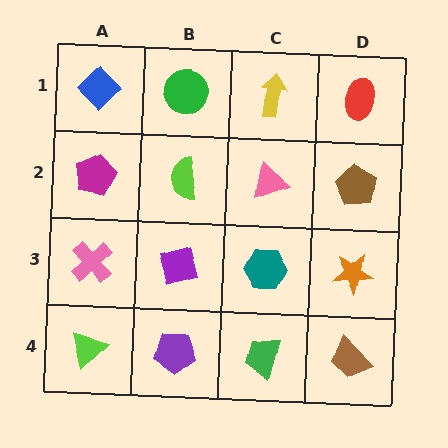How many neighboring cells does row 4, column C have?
3.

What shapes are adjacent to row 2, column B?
A green circle (row 1, column B), a purple diamond (row 3, column B), a magenta pentagon (row 2, column A), a pink triangle (row 2, column C).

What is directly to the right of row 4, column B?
A green trapezoid.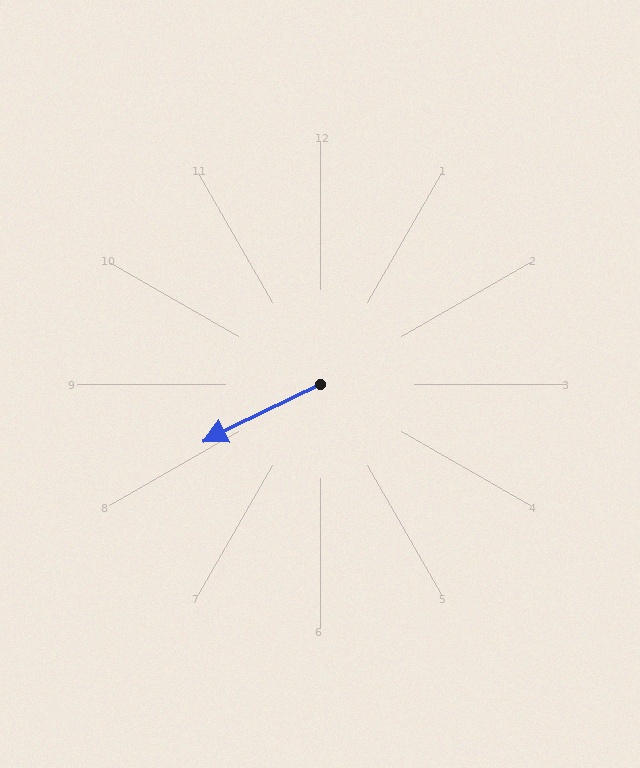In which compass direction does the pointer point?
Southwest.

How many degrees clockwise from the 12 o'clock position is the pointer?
Approximately 244 degrees.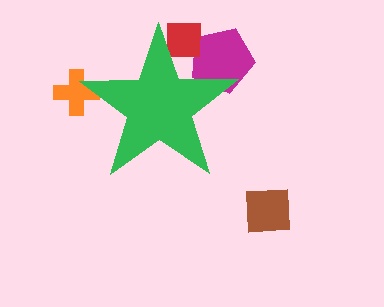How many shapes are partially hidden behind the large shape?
3 shapes are partially hidden.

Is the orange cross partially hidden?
Yes, the orange cross is partially hidden behind the green star.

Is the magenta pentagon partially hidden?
Yes, the magenta pentagon is partially hidden behind the green star.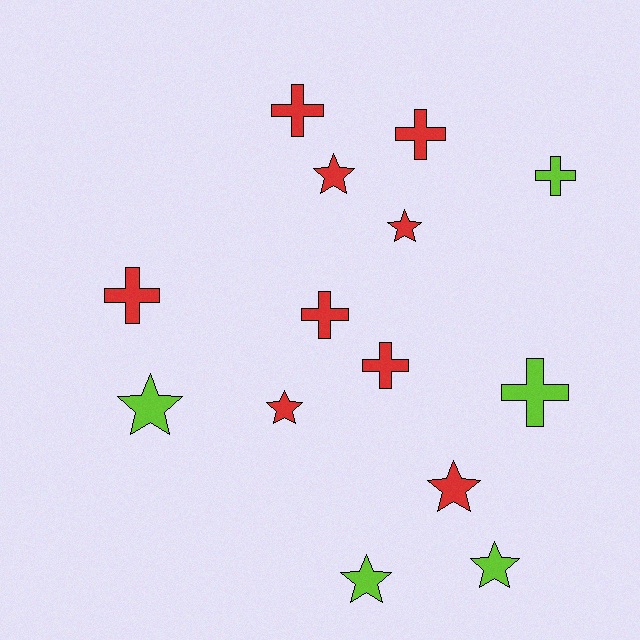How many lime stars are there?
There are 3 lime stars.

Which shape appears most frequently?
Cross, with 7 objects.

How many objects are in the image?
There are 14 objects.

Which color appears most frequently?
Red, with 9 objects.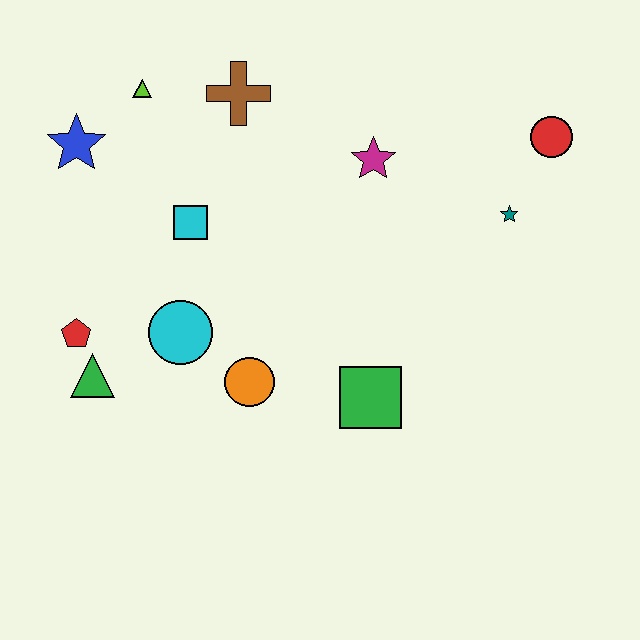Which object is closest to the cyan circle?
The orange circle is closest to the cyan circle.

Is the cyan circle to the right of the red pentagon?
Yes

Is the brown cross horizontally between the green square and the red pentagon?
Yes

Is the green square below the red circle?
Yes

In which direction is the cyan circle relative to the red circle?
The cyan circle is to the left of the red circle.